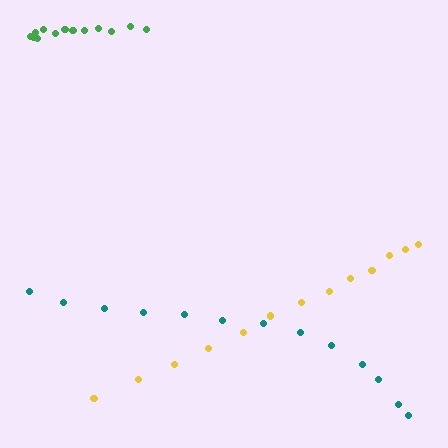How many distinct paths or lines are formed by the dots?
There are 3 distinct paths.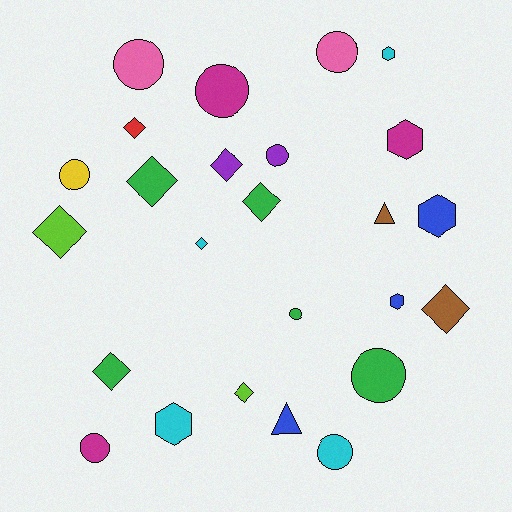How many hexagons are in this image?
There are 5 hexagons.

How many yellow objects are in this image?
There is 1 yellow object.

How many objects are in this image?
There are 25 objects.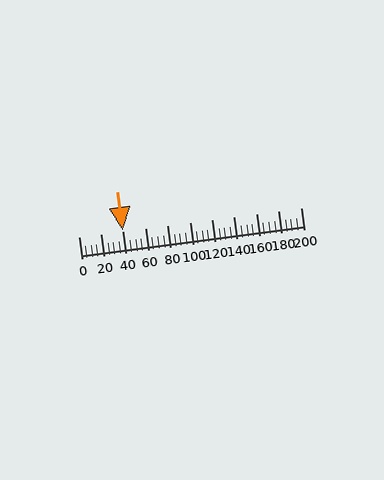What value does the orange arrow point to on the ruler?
The orange arrow points to approximately 40.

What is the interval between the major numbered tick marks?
The major tick marks are spaced 20 units apart.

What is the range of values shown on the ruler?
The ruler shows values from 0 to 200.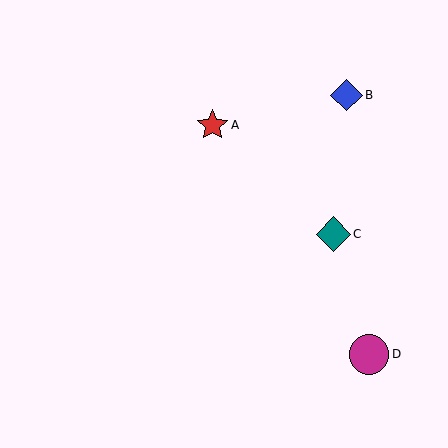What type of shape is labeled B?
Shape B is a blue diamond.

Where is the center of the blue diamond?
The center of the blue diamond is at (347, 95).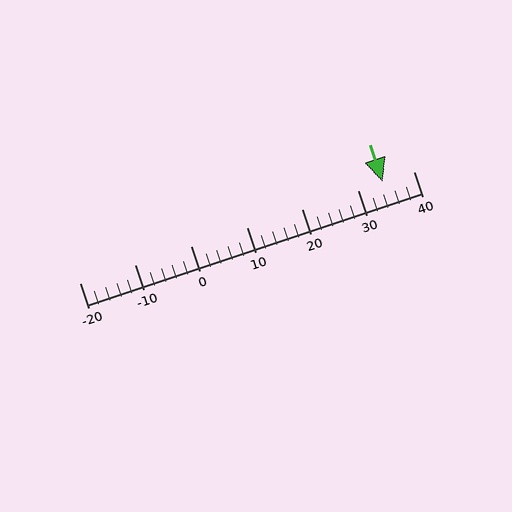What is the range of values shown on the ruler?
The ruler shows values from -20 to 40.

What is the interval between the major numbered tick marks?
The major tick marks are spaced 10 units apart.